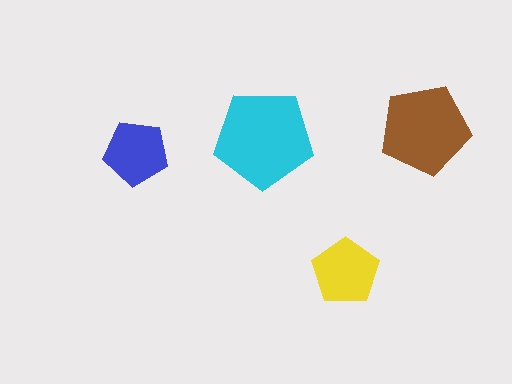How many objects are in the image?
There are 4 objects in the image.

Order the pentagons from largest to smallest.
the cyan one, the brown one, the yellow one, the blue one.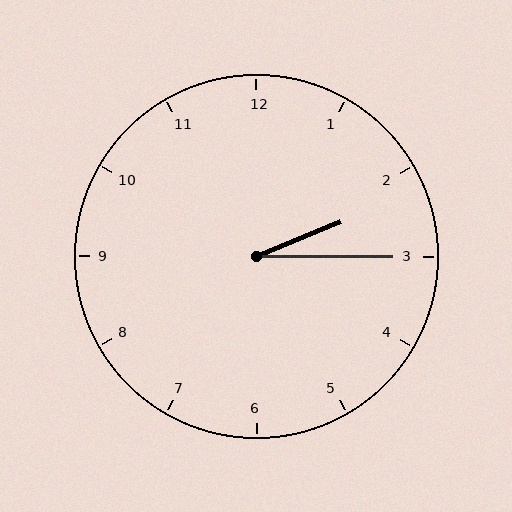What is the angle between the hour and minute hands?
Approximately 22 degrees.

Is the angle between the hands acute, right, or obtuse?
It is acute.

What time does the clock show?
2:15.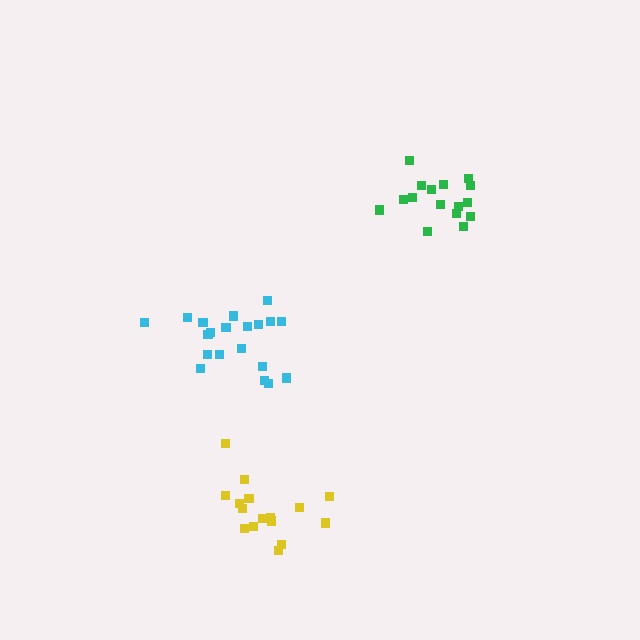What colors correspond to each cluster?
The clusters are colored: cyan, green, yellow.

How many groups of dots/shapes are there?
There are 3 groups.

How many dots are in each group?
Group 1: 20 dots, Group 2: 16 dots, Group 3: 17 dots (53 total).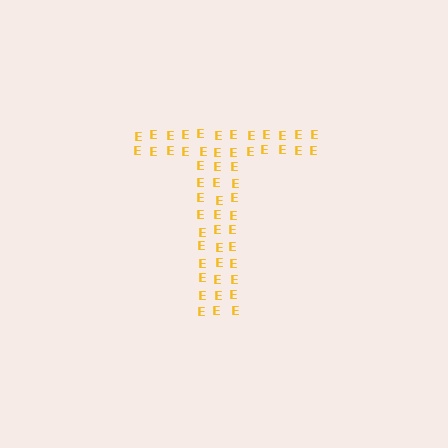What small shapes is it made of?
It is made of small letter E's.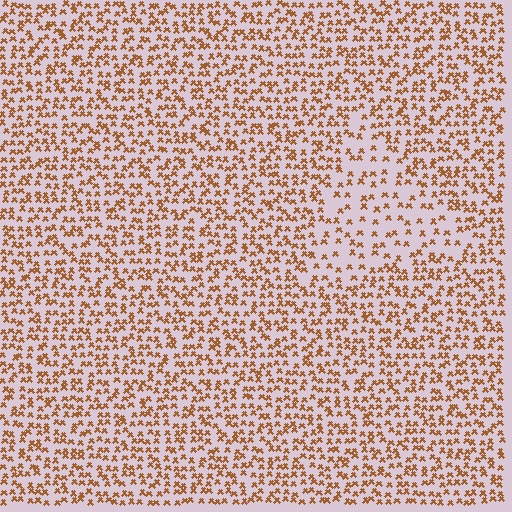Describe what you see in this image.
The image contains small brown elements arranged at two different densities. A triangle-shaped region is visible where the elements are less densely packed than the surrounding area.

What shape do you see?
I see a triangle.